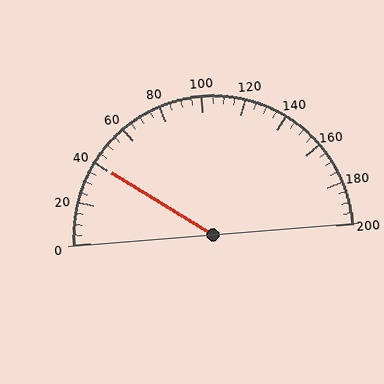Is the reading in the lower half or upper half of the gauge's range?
The reading is in the lower half of the range (0 to 200).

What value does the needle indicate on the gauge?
The needle indicates approximately 40.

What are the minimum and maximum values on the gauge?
The gauge ranges from 0 to 200.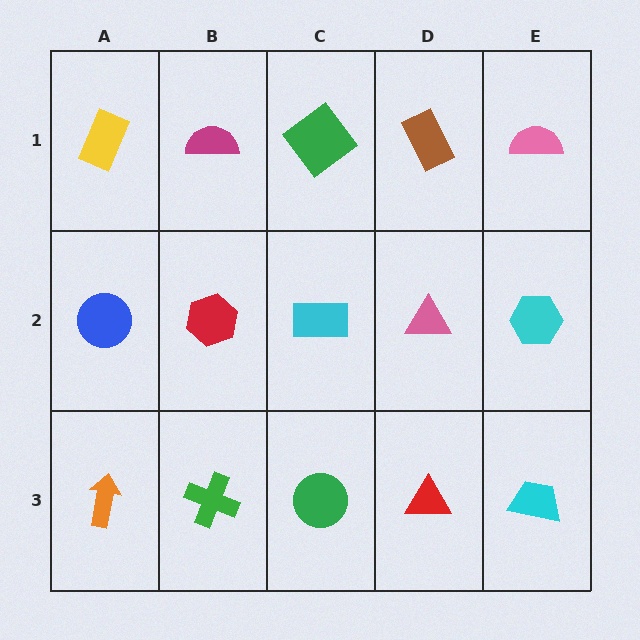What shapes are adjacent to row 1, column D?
A pink triangle (row 2, column D), a green diamond (row 1, column C), a pink semicircle (row 1, column E).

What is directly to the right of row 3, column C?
A red triangle.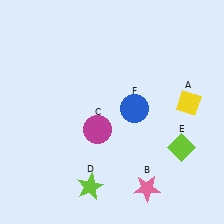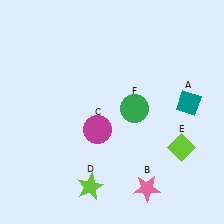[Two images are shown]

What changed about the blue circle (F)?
In Image 1, F is blue. In Image 2, it changed to green.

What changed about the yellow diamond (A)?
In Image 1, A is yellow. In Image 2, it changed to teal.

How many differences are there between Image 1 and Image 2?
There are 2 differences between the two images.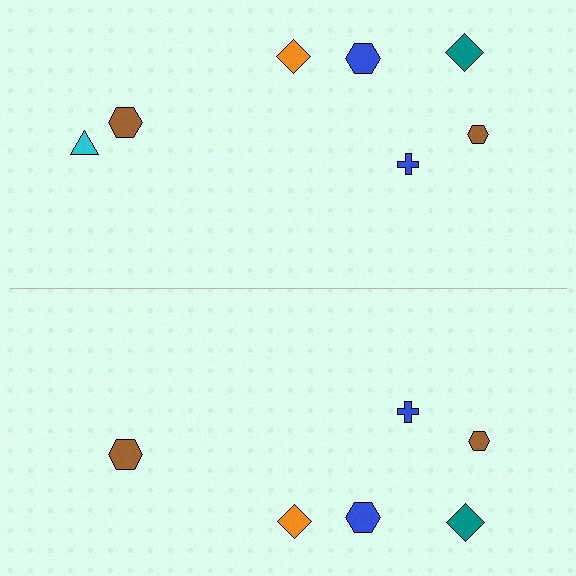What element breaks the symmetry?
A cyan triangle is missing from the bottom side.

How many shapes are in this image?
There are 13 shapes in this image.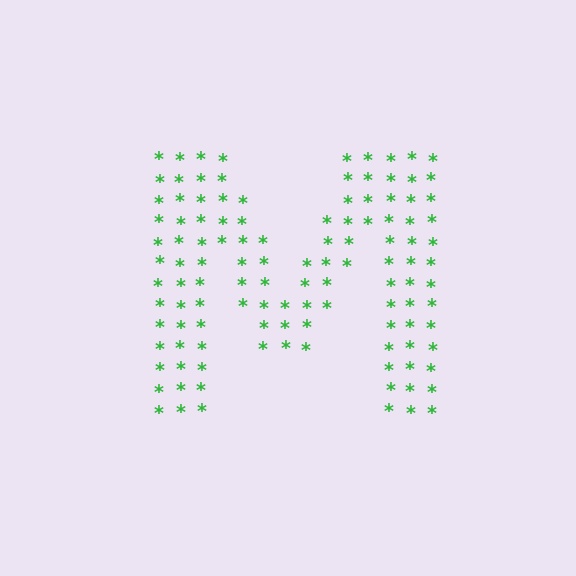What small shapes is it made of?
It is made of small asterisks.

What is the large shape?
The large shape is the letter M.